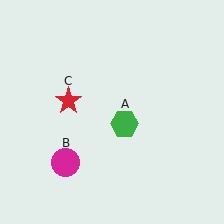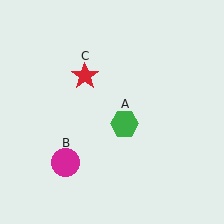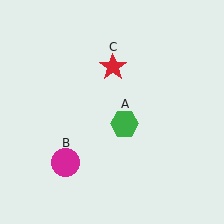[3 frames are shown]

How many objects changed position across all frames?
1 object changed position: red star (object C).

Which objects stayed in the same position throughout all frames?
Green hexagon (object A) and magenta circle (object B) remained stationary.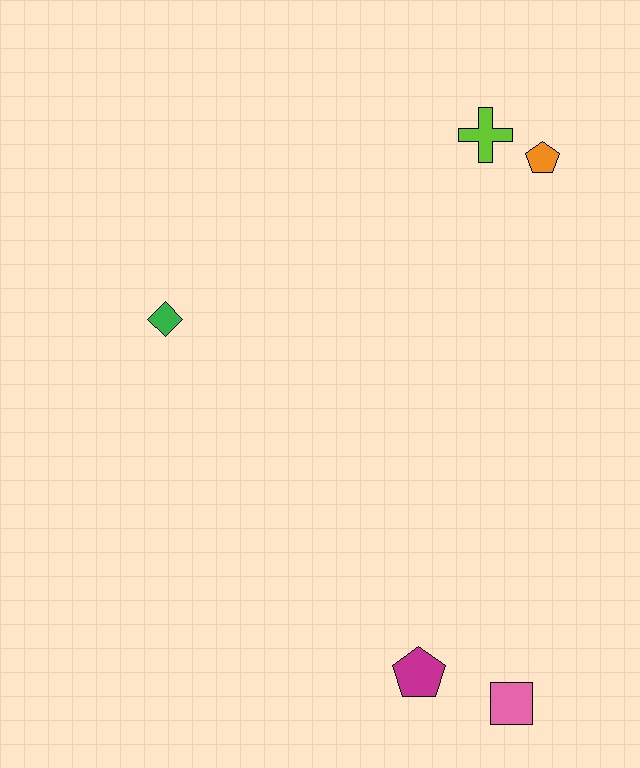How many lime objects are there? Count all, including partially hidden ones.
There is 1 lime object.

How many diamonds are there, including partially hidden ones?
There is 1 diamond.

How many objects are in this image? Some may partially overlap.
There are 5 objects.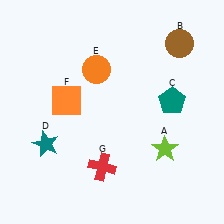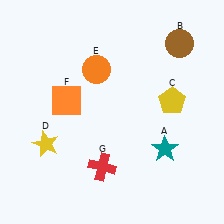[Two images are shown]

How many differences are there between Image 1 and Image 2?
There are 3 differences between the two images.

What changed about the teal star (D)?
In Image 1, D is teal. In Image 2, it changed to yellow.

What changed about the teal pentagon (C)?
In Image 1, C is teal. In Image 2, it changed to yellow.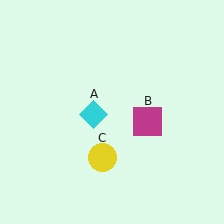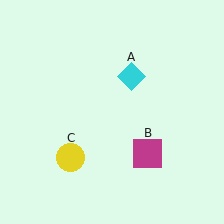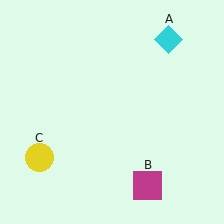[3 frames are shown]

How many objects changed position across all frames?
3 objects changed position: cyan diamond (object A), magenta square (object B), yellow circle (object C).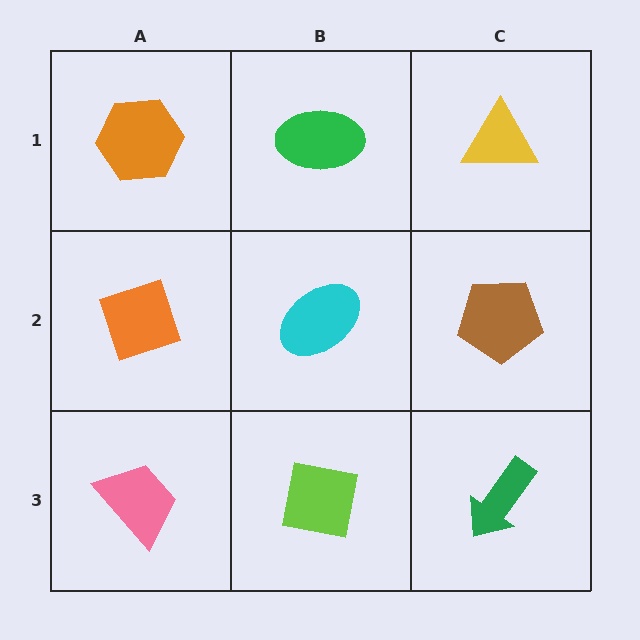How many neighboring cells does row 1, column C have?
2.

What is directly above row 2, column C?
A yellow triangle.